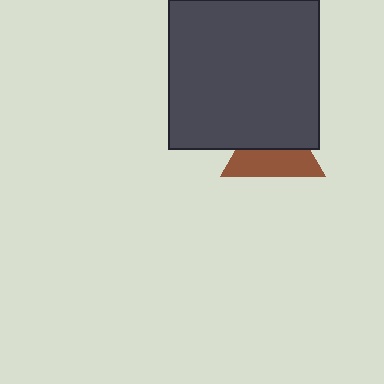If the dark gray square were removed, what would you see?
You would see the complete brown triangle.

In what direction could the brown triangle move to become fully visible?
The brown triangle could move down. That would shift it out from behind the dark gray square entirely.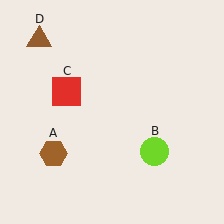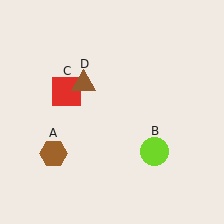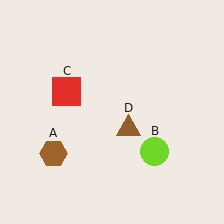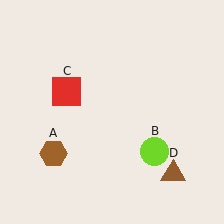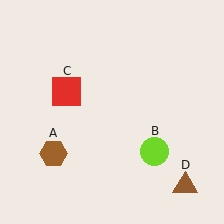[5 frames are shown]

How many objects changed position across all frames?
1 object changed position: brown triangle (object D).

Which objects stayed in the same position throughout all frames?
Brown hexagon (object A) and lime circle (object B) and red square (object C) remained stationary.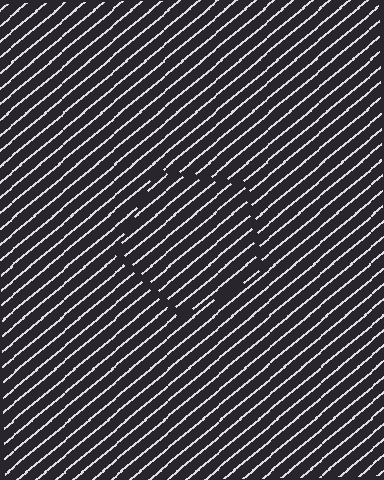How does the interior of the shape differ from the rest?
The interior of the shape contains the same grating, shifted by half a period — the contour is defined by the phase discontinuity where line-ends from the inner and outer gratings abut.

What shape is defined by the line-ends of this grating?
An illusory pentagon. The interior of the shape contains the same grating, shifted by half a period — the contour is defined by the phase discontinuity where line-ends from the inner and outer gratings abut.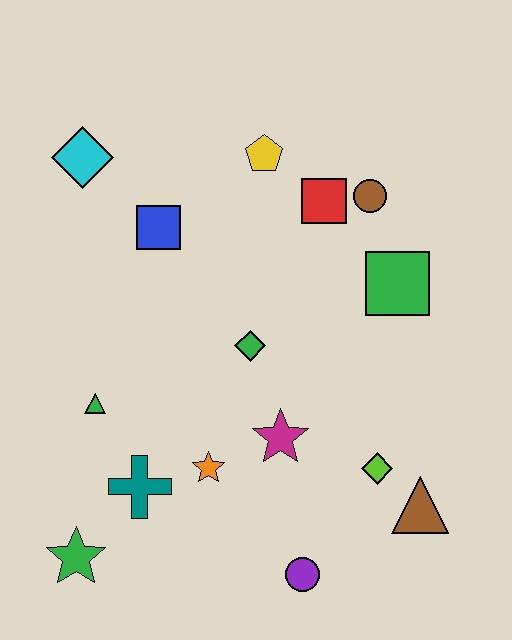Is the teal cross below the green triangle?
Yes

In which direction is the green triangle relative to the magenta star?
The green triangle is to the left of the magenta star.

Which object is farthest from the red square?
The green star is farthest from the red square.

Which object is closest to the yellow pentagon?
The red square is closest to the yellow pentagon.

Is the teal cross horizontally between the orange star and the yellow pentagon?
No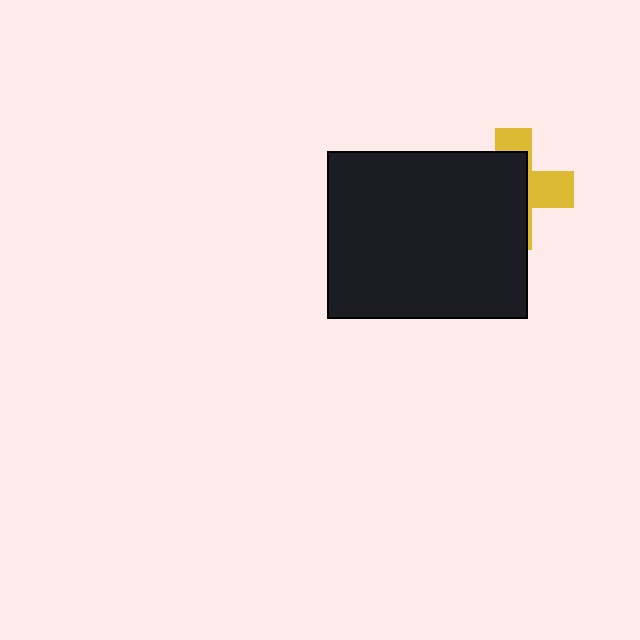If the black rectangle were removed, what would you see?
You would see the complete yellow cross.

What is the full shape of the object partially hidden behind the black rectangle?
The partially hidden object is a yellow cross.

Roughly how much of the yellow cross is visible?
A small part of it is visible (roughly 37%).